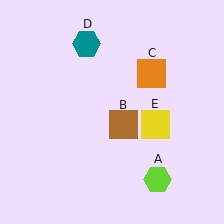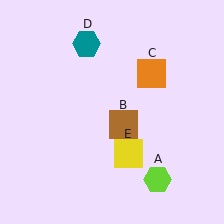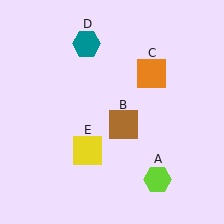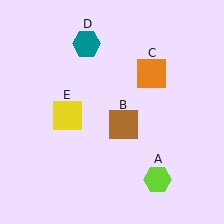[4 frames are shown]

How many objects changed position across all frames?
1 object changed position: yellow square (object E).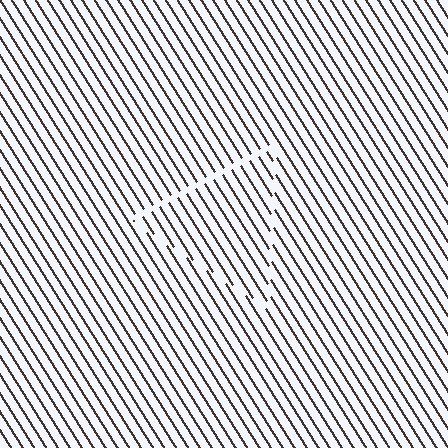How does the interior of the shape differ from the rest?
The interior of the shape contains the same grating, shifted by half a period — the contour is defined by the phase discontinuity where line-ends from the inner and outer gratings abut.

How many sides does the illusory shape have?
3 sides — the line-ends trace a triangle.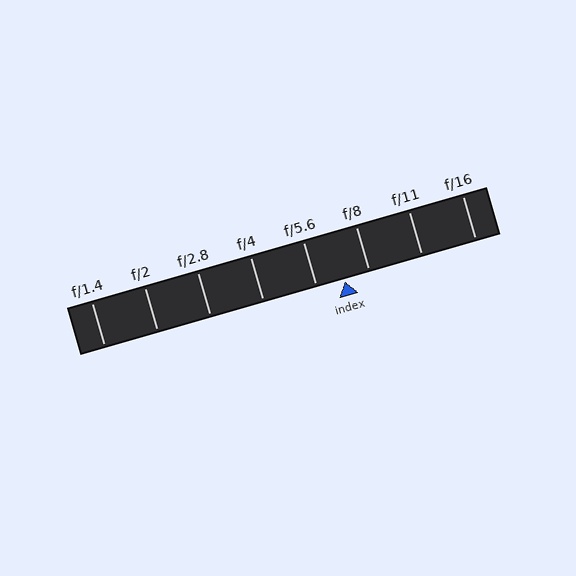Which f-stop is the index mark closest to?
The index mark is closest to f/8.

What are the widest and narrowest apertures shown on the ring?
The widest aperture shown is f/1.4 and the narrowest is f/16.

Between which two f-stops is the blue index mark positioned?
The index mark is between f/5.6 and f/8.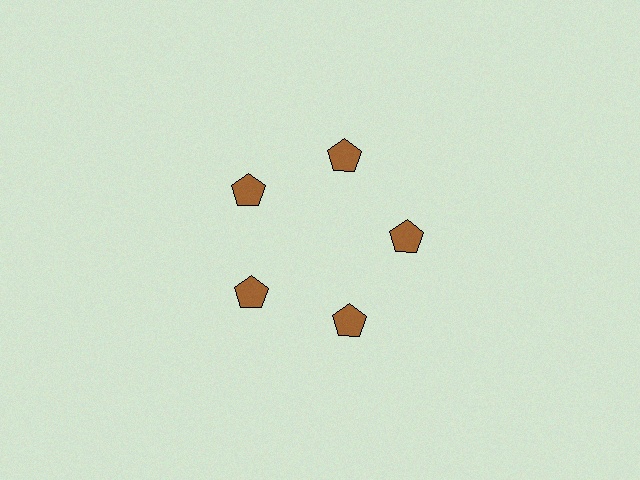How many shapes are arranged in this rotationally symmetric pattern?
There are 5 shapes, arranged in 5 groups of 1.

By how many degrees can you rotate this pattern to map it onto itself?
The pattern maps onto itself every 72 degrees of rotation.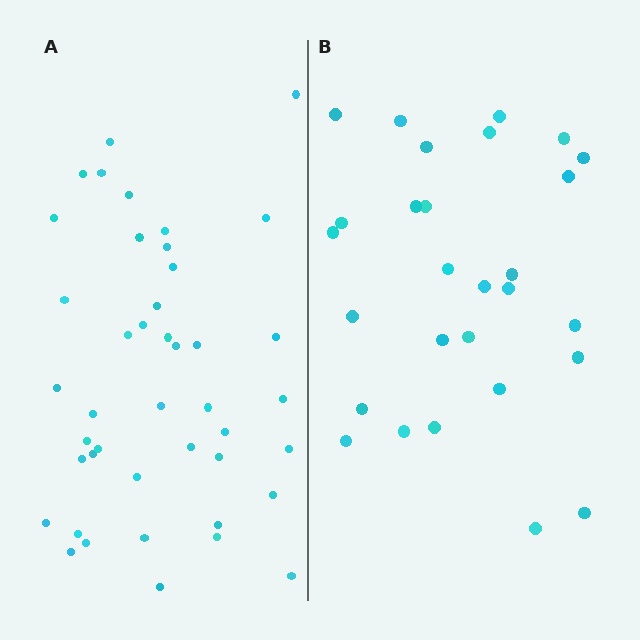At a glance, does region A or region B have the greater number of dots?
Region A (the left region) has more dots.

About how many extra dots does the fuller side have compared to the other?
Region A has approximately 15 more dots than region B.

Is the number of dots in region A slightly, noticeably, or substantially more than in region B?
Region A has substantially more. The ratio is roughly 1.5 to 1.